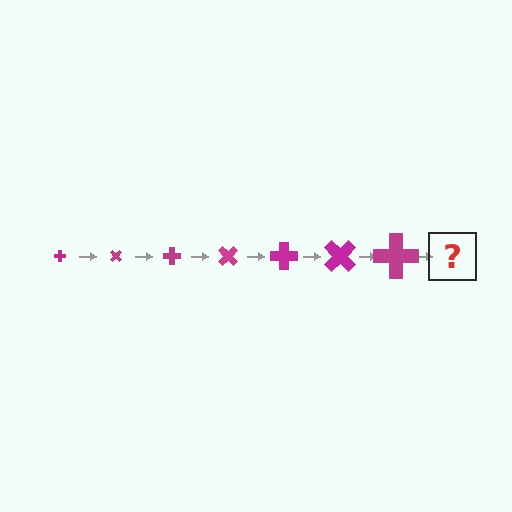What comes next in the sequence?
The next element should be a cross, larger than the previous one and rotated 315 degrees from the start.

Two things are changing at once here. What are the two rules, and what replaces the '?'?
The two rules are that the cross grows larger each step and it rotates 45 degrees each step. The '?' should be a cross, larger than the previous one and rotated 315 degrees from the start.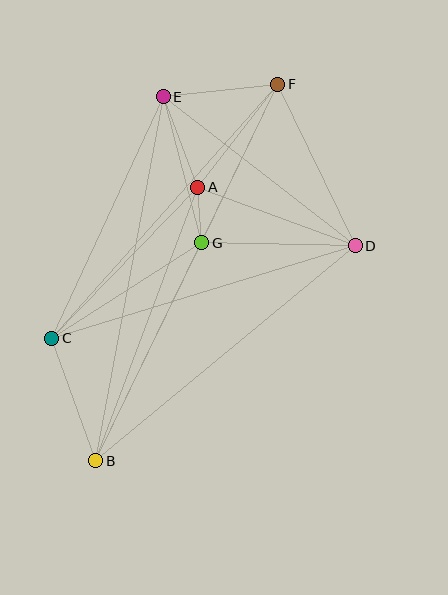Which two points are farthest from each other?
Points B and F are farthest from each other.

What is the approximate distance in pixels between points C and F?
The distance between C and F is approximately 340 pixels.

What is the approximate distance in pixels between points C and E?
The distance between C and E is approximately 266 pixels.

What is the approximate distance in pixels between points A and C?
The distance between A and C is approximately 210 pixels.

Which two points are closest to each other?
Points A and G are closest to each other.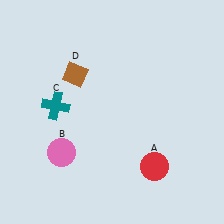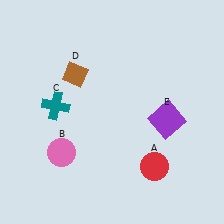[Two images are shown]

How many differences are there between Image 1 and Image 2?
There is 1 difference between the two images.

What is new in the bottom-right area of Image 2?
A purple square (E) was added in the bottom-right area of Image 2.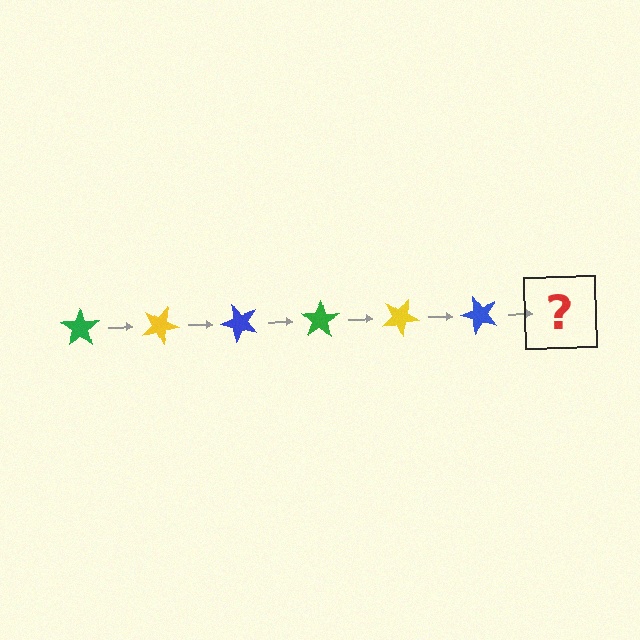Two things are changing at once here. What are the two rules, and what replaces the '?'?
The two rules are that it rotates 25 degrees each step and the color cycles through green, yellow, and blue. The '?' should be a green star, rotated 150 degrees from the start.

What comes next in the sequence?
The next element should be a green star, rotated 150 degrees from the start.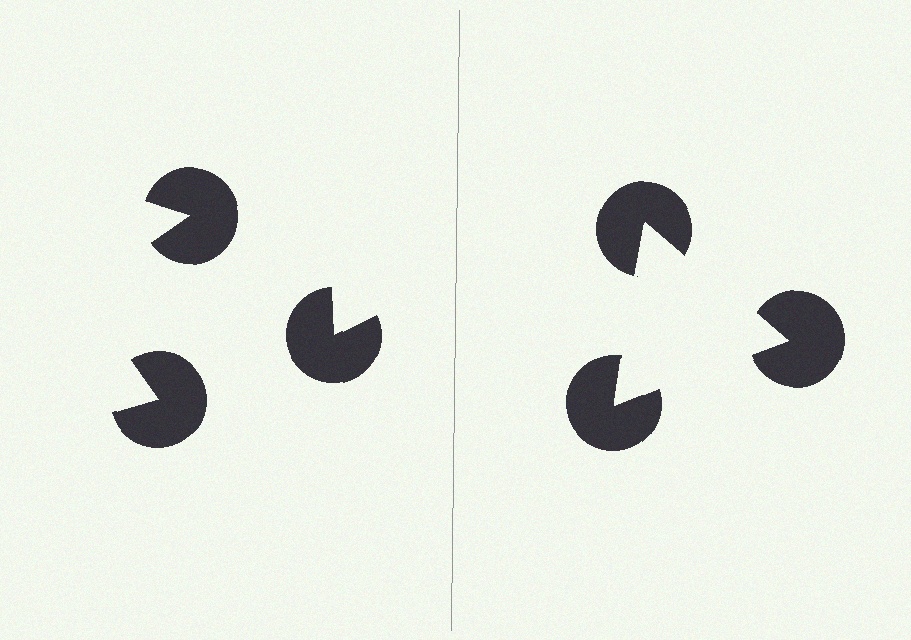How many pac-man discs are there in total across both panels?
6 — 3 on each side.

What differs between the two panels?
The pac-man discs are positioned identically on both sides; only the wedge orientations differ. On the right they align to a triangle; on the left they are misaligned.